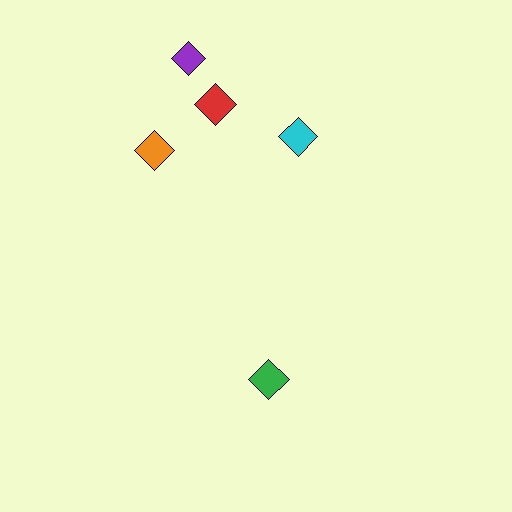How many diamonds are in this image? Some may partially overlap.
There are 5 diamonds.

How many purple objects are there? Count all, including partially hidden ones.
There is 1 purple object.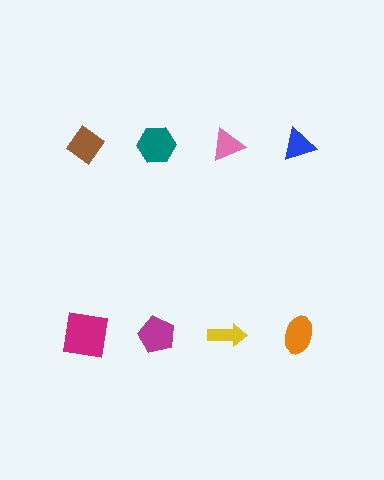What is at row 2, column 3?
A yellow arrow.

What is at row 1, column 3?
A pink triangle.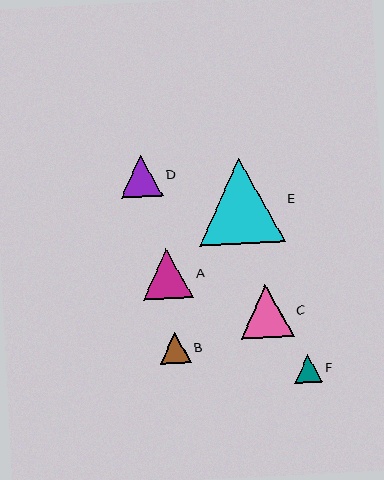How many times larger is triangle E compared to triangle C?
Triangle E is approximately 1.6 times the size of triangle C.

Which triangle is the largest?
Triangle E is the largest with a size of approximately 86 pixels.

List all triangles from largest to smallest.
From largest to smallest: E, C, A, D, B, F.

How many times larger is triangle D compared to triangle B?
Triangle D is approximately 1.4 times the size of triangle B.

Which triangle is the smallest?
Triangle F is the smallest with a size of approximately 28 pixels.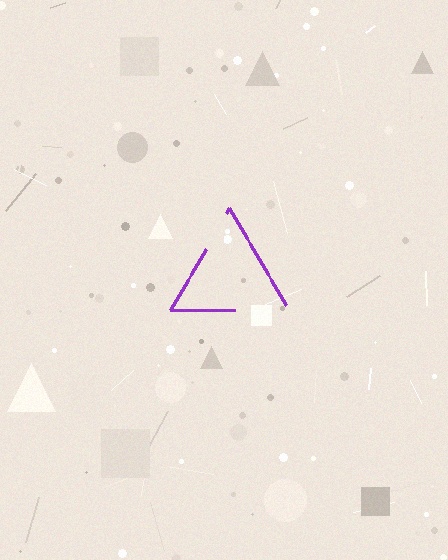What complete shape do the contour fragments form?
The contour fragments form a triangle.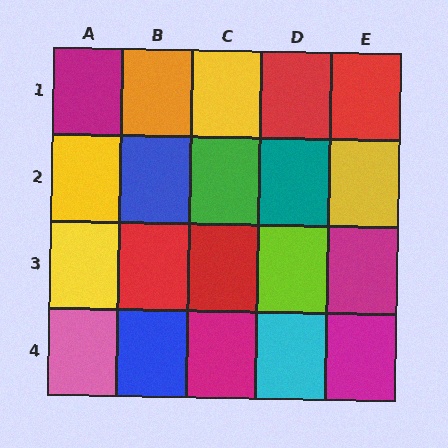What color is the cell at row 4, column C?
Magenta.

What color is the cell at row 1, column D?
Red.